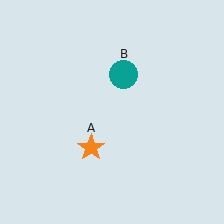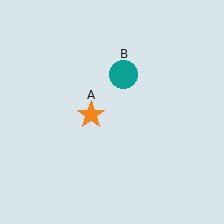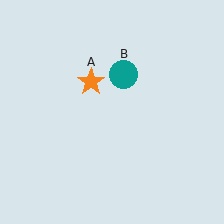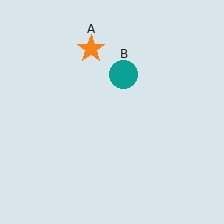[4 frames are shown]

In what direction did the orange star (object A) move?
The orange star (object A) moved up.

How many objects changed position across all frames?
1 object changed position: orange star (object A).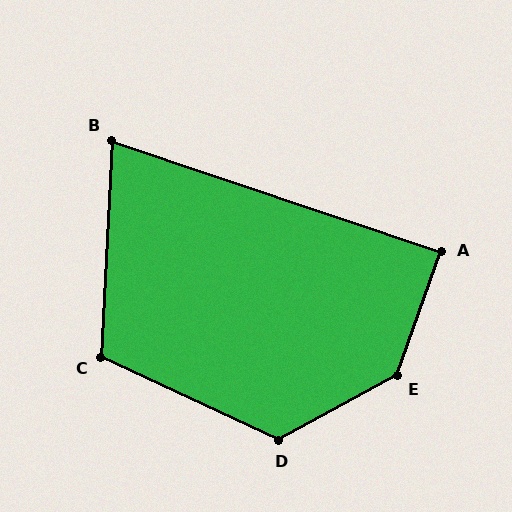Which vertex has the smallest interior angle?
B, at approximately 74 degrees.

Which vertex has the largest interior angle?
E, at approximately 138 degrees.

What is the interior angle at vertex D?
Approximately 127 degrees (obtuse).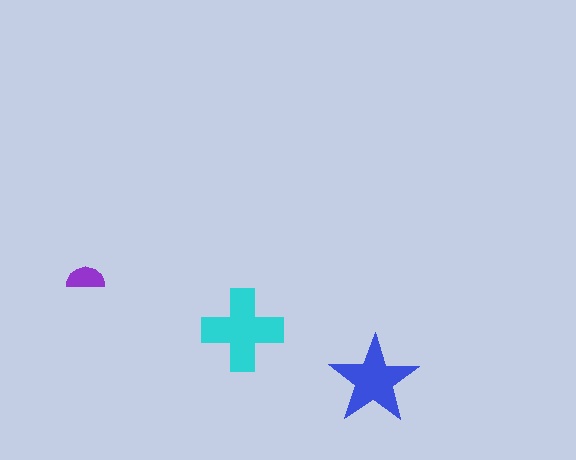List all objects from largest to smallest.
The cyan cross, the blue star, the purple semicircle.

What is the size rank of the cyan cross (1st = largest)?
1st.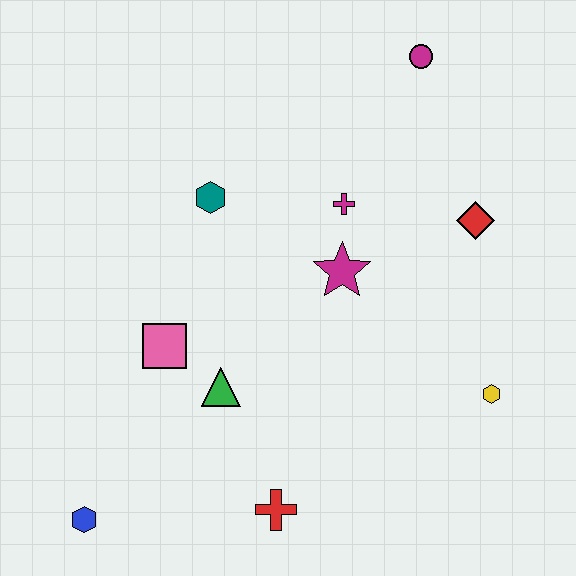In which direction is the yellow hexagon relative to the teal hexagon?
The yellow hexagon is to the right of the teal hexagon.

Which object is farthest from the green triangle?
The magenta circle is farthest from the green triangle.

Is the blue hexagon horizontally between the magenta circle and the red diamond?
No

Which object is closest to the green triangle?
The pink square is closest to the green triangle.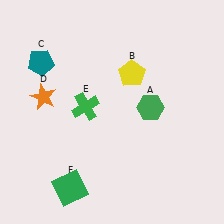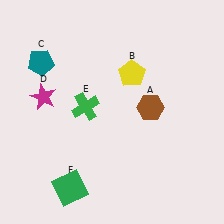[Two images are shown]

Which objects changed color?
A changed from green to brown. D changed from orange to magenta.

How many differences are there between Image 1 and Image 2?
There are 2 differences between the two images.